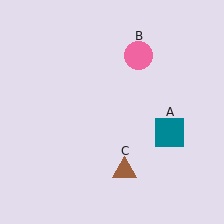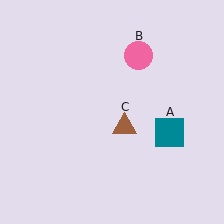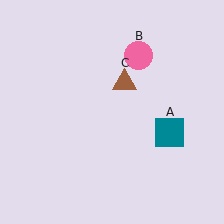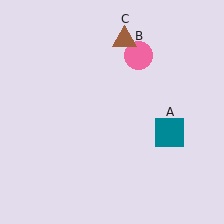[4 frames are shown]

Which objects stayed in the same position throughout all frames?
Teal square (object A) and pink circle (object B) remained stationary.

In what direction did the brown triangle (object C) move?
The brown triangle (object C) moved up.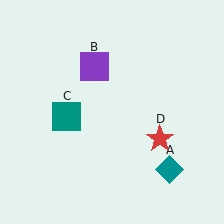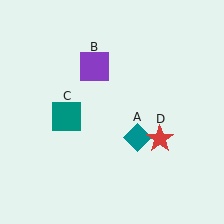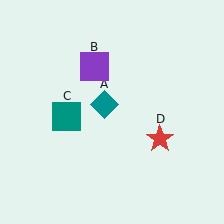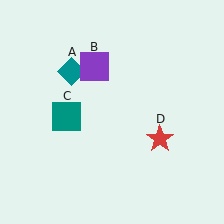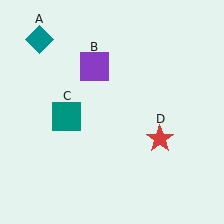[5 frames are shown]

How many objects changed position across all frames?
1 object changed position: teal diamond (object A).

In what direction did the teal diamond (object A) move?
The teal diamond (object A) moved up and to the left.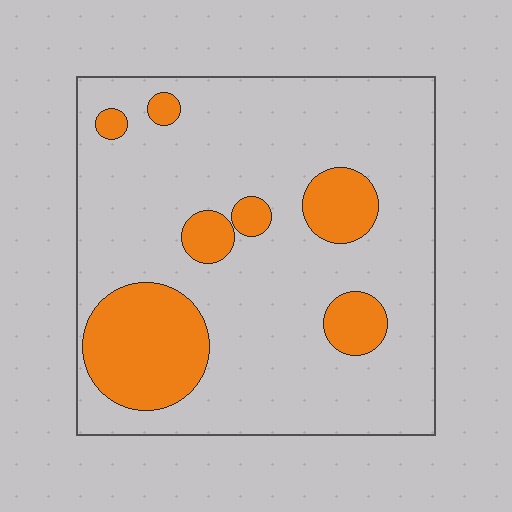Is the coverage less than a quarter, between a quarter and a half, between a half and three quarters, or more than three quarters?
Less than a quarter.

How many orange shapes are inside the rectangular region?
7.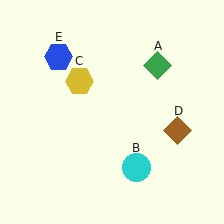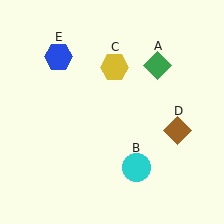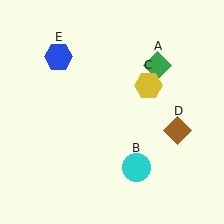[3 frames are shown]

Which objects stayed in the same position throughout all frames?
Green diamond (object A) and cyan circle (object B) and brown diamond (object D) and blue hexagon (object E) remained stationary.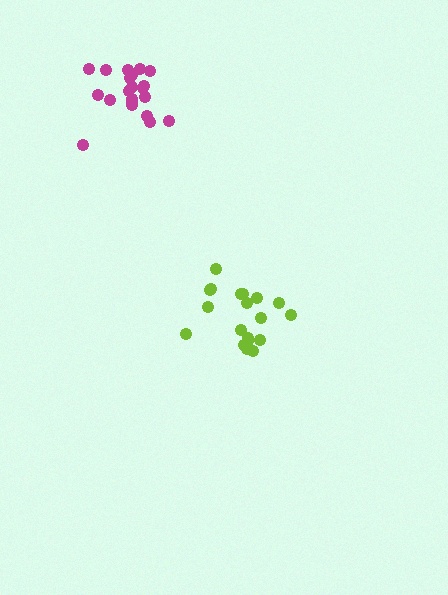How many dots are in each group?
Group 1: 21 dots, Group 2: 19 dots (40 total).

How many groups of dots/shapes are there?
There are 2 groups.